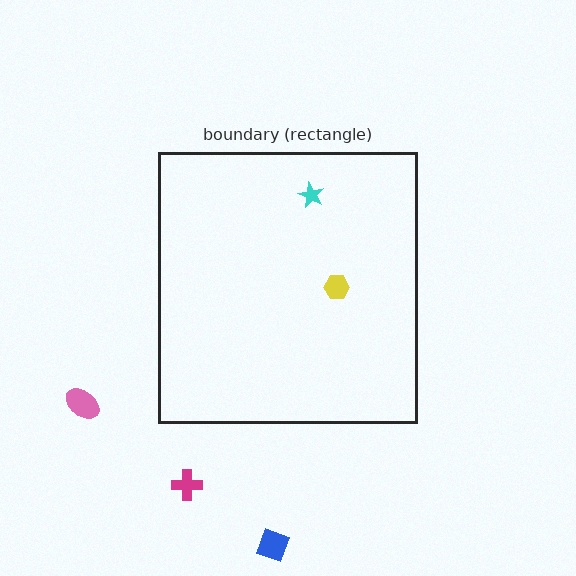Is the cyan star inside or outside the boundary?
Inside.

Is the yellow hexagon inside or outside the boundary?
Inside.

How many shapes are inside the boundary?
2 inside, 3 outside.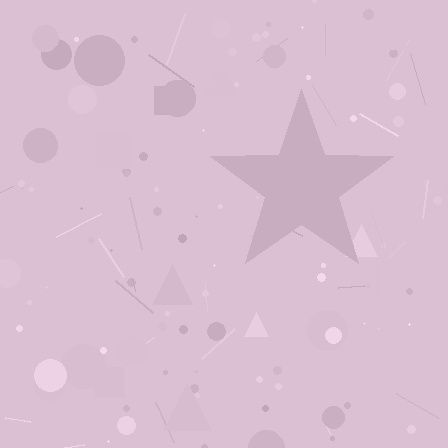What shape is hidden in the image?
A star is hidden in the image.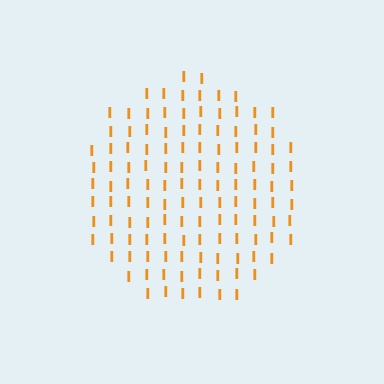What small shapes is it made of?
It is made of small letter I's.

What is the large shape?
The large shape is a circle.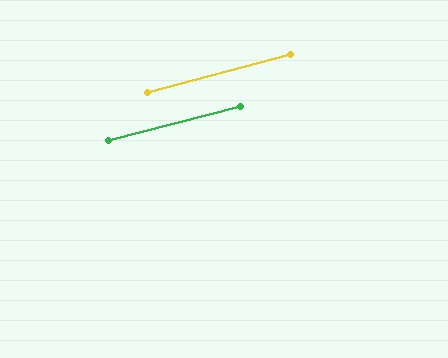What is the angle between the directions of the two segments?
Approximately 1 degree.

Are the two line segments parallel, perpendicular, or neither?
Parallel — their directions differ by only 0.7°.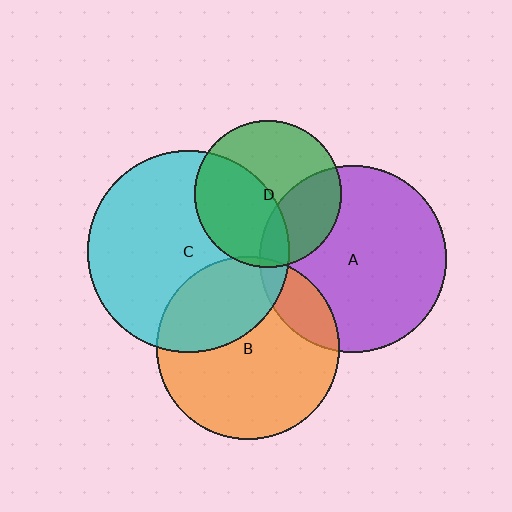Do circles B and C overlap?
Yes.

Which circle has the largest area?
Circle C (cyan).